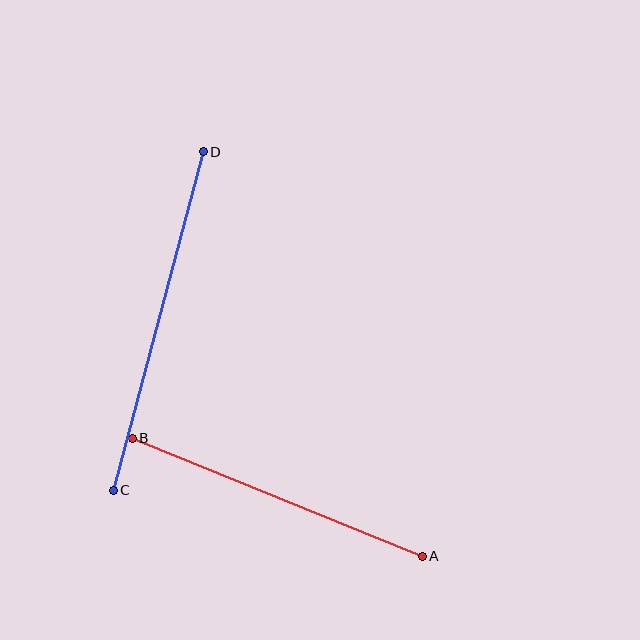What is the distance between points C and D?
The distance is approximately 350 pixels.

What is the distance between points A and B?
The distance is approximately 313 pixels.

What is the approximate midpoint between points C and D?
The midpoint is at approximately (158, 321) pixels.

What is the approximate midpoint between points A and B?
The midpoint is at approximately (277, 497) pixels.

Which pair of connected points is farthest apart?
Points C and D are farthest apart.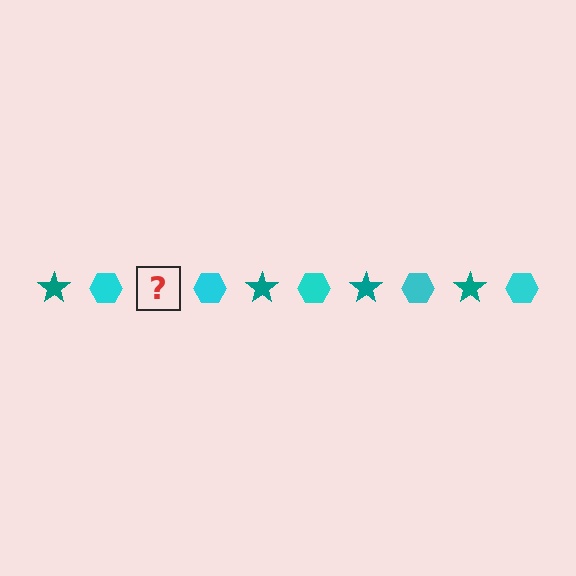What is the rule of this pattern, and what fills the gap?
The rule is that the pattern alternates between teal star and cyan hexagon. The gap should be filled with a teal star.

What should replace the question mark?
The question mark should be replaced with a teal star.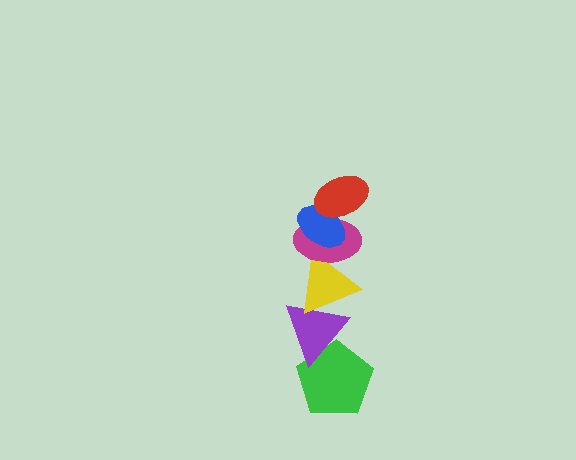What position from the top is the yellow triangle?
The yellow triangle is 4th from the top.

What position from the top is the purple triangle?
The purple triangle is 5th from the top.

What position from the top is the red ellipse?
The red ellipse is 1st from the top.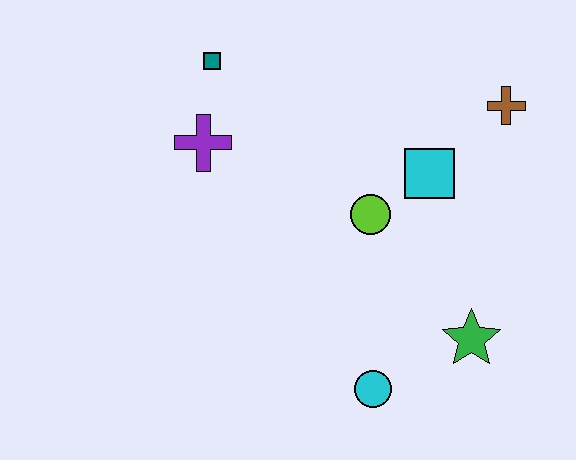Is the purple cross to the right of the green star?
No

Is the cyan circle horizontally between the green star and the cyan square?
No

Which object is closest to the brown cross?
The cyan square is closest to the brown cross.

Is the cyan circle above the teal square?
No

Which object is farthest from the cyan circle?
The teal square is farthest from the cyan circle.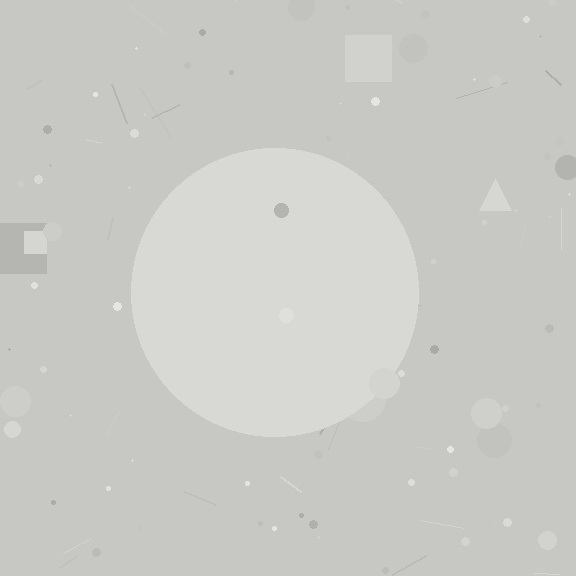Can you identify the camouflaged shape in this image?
The camouflaged shape is a circle.